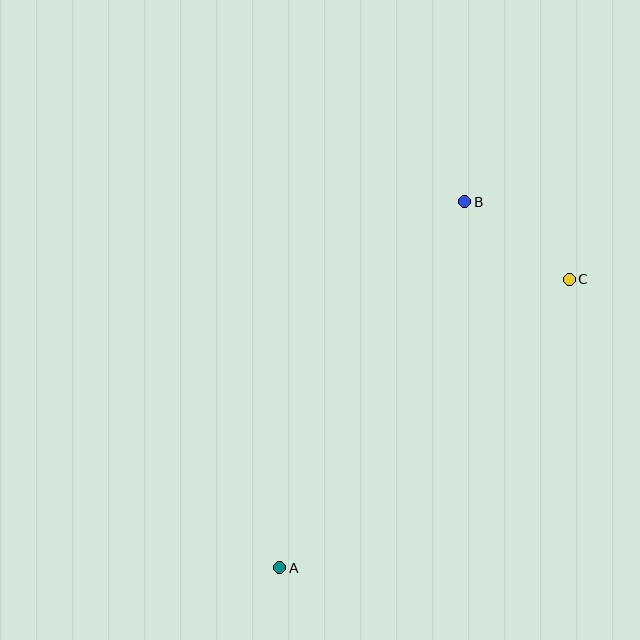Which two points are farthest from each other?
Points A and B are farthest from each other.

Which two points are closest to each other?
Points B and C are closest to each other.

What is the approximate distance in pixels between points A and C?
The distance between A and C is approximately 409 pixels.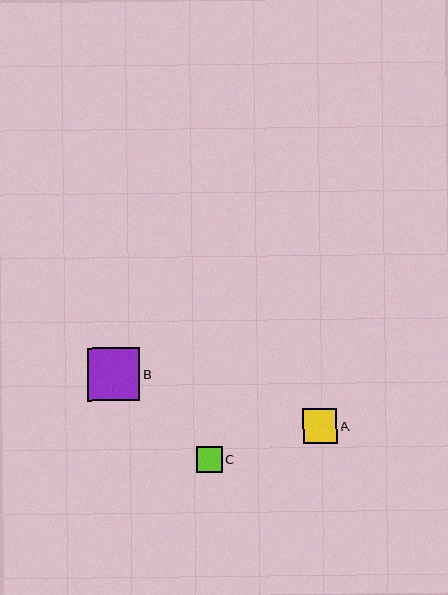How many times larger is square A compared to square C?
Square A is approximately 1.3 times the size of square C.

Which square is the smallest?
Square C is the smallest with a size of approximately 26 pixels.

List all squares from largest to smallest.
From largest to smallest: B, A, C.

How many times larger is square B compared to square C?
Square B is approximately 2.0 times the size of square C.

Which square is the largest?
Square B is the largest with a size of approximately 52 pixels.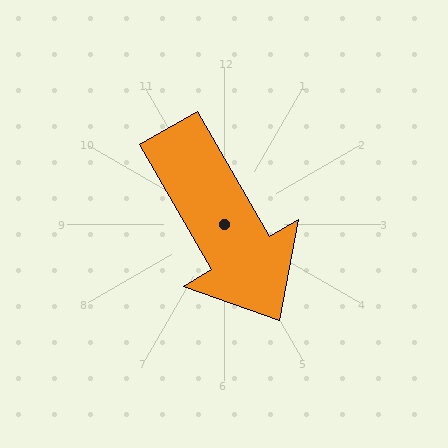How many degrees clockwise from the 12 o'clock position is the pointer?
Approximately 150 degrees.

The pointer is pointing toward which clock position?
Roughly 5 o'clock.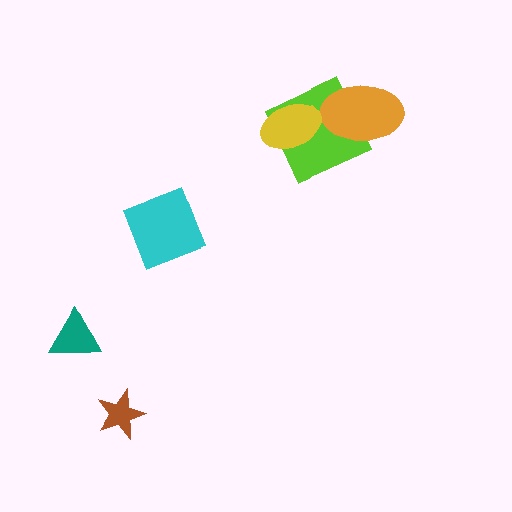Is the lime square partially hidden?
Yes, it is partially covered by another shape.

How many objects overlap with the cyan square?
0 objects overlap with the cyan square.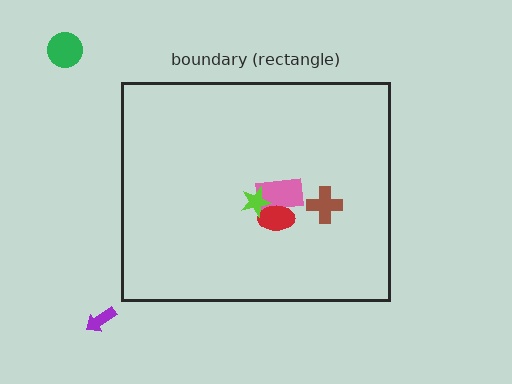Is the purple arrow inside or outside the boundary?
Outside.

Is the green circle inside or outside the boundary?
Outside.